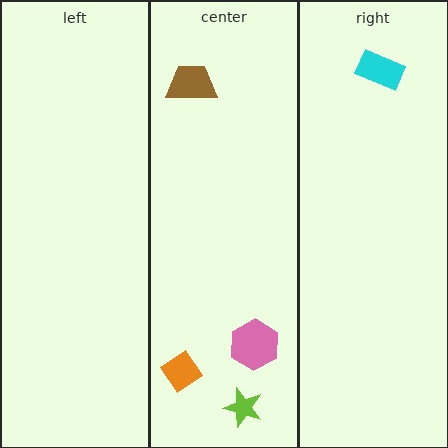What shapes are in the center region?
The brown trapezoid, the pink hexagon, the orange diamond, the lime star.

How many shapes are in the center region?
4.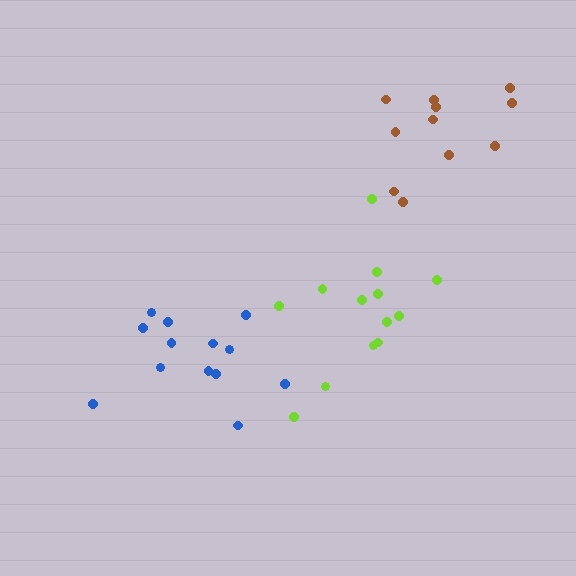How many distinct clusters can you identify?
There are 3 distinct clusters.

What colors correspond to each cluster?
The clusters are colored: lime, blue, brown.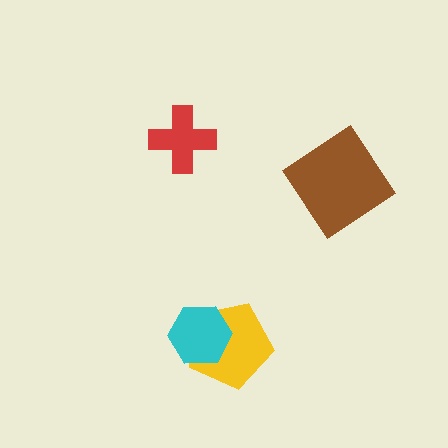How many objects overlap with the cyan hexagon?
1 object overlaps with the cyan hexagon.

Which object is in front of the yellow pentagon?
The cyan hexagon is in front of the yellow pentagon.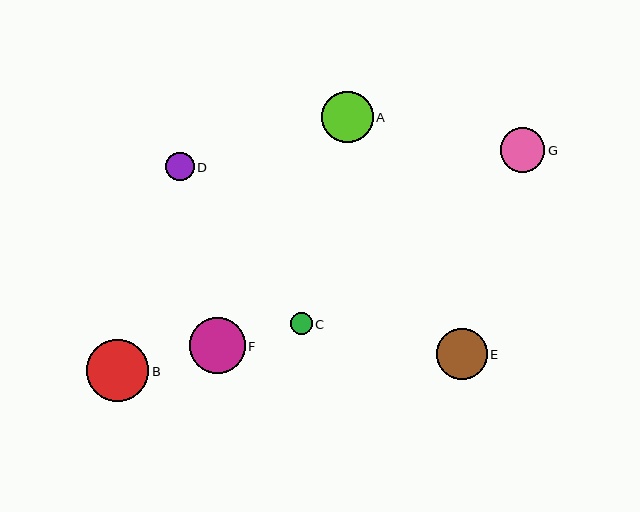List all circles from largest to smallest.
From largest to smallest: B, F, A, E, G, D, C.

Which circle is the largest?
Circle B is the largest with a size of approximately 62 pixels.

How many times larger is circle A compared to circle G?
Circle A is approximately 1.1 times the size of circle G.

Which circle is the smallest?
Circle C is the smallest with a size of approximately 22 pixels.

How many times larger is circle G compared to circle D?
Circle G is approximately 1.6 times the size of circle D.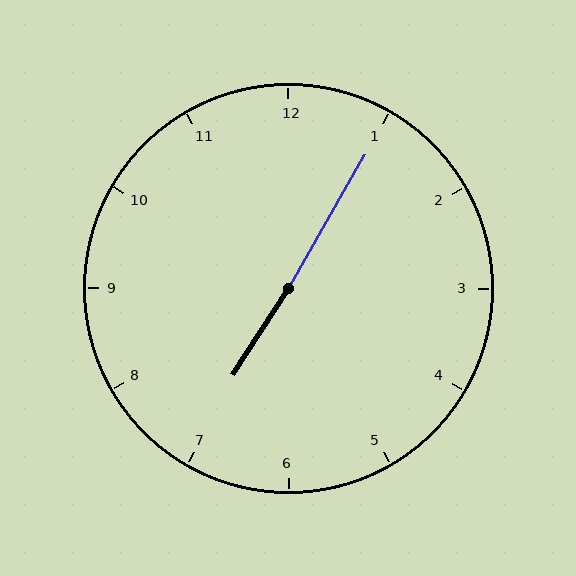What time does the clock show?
7:05.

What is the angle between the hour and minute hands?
Approximately 178 degrees.